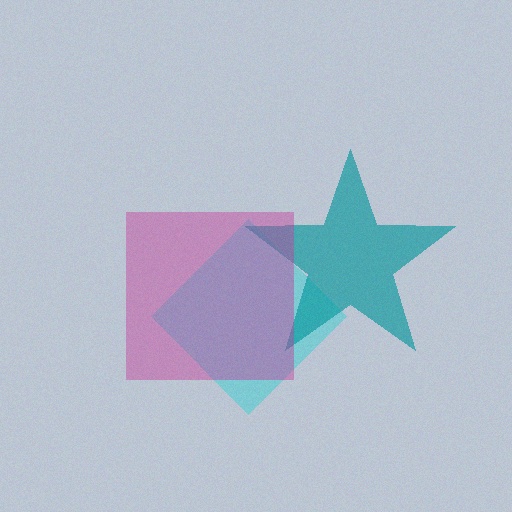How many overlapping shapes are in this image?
There are 3 overlapping shapes in the image.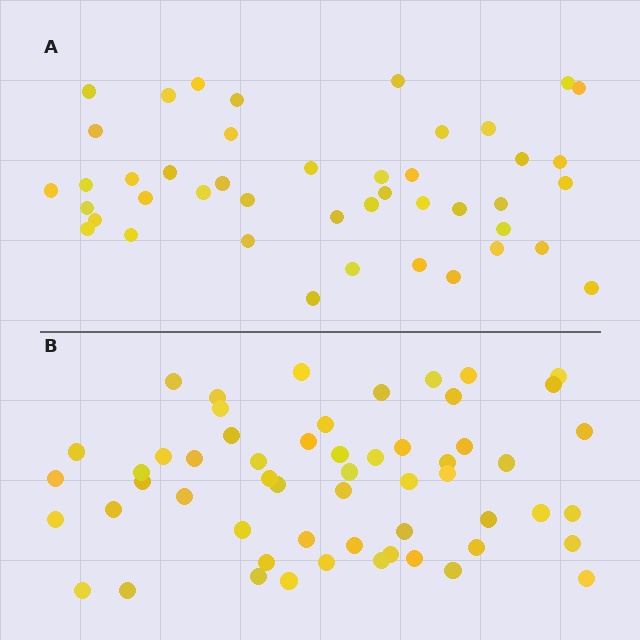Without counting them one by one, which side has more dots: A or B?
Region B (the bottom region) has more dots.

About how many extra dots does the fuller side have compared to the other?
Region B has roughly 12 or so more dots than region A.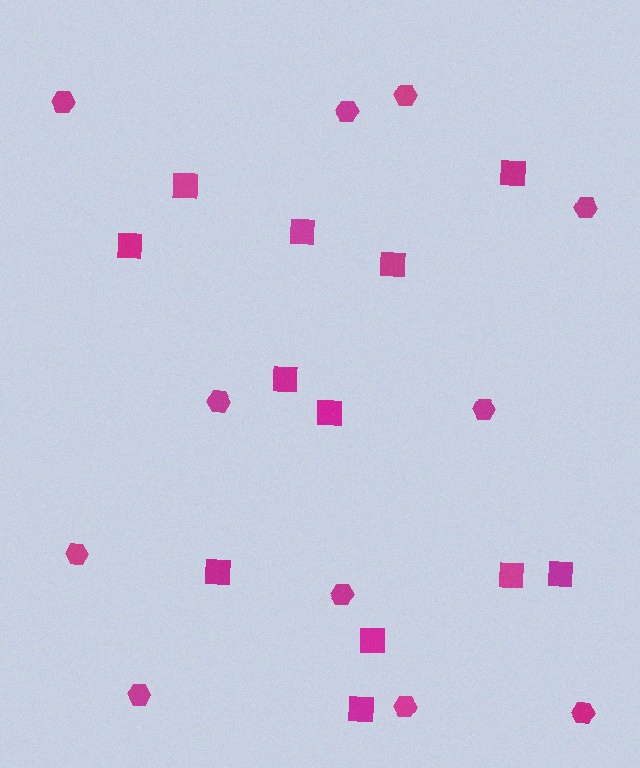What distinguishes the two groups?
There are 2 groups: one group of hexagons (11) and one group of squares (12).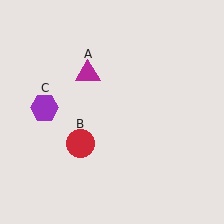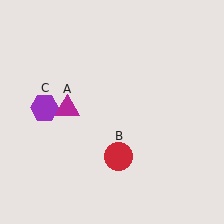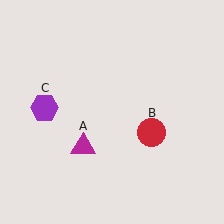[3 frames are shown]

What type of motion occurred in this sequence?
The magenta triangle (object A), red circle (object B) rotated counterclockwise around the center of the scene.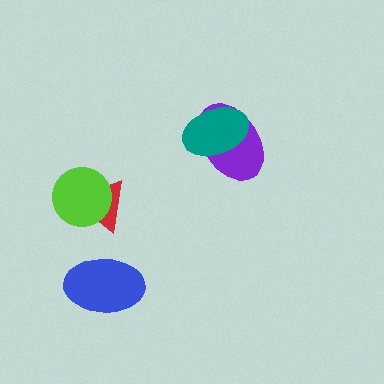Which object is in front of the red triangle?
The lime circle is in front of the red triangle.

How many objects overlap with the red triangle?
1 object overlaps with the red triangle.